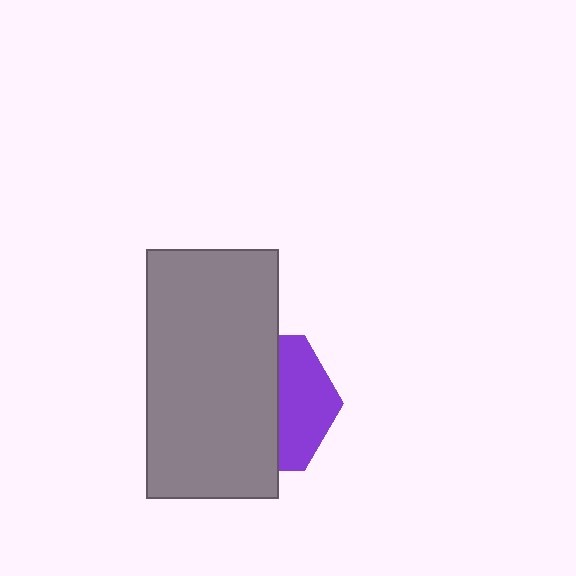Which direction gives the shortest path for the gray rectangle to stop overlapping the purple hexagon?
Moving left gives the shortest separation.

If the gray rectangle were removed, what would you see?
You would see the complete purple hexagon.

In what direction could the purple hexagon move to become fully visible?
The purple hexagon could move right. That would shift it out from behind the gray rectangle entirely.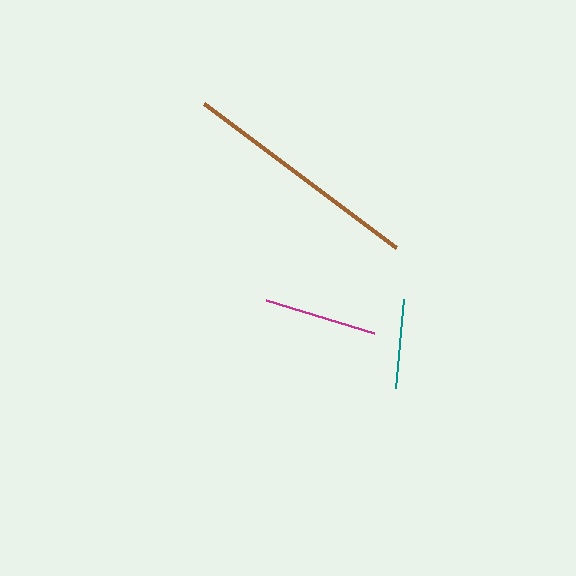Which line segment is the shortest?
The teal line is the shortest at approximately 89 pixels.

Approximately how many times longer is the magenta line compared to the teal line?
The magenta line is approximately 1.3 times the length of the teal line.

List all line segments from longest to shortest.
From longest to shortest: brown, magenta, teal.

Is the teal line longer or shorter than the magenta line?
The magenta line is longer than the teal line.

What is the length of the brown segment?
The brown segment is approximately 240 pixels long.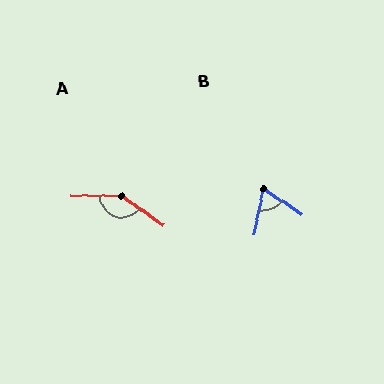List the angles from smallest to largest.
B (69°), A (145°).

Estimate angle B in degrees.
Approximately 69 degrees.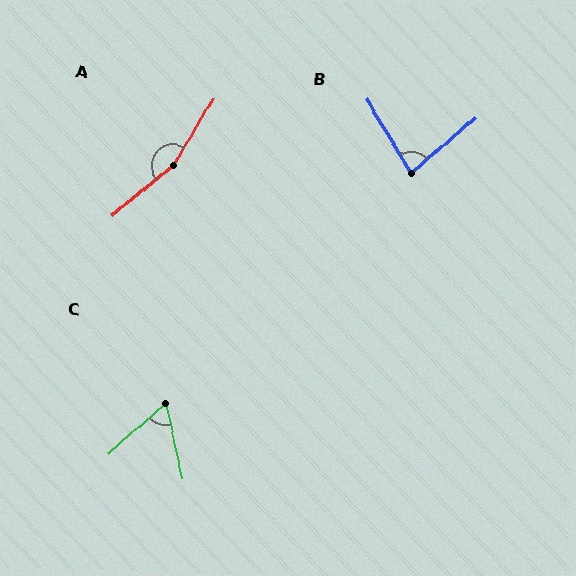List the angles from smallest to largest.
C (61°), B (80°), A (160°).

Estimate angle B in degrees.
Approximately 80 degrees.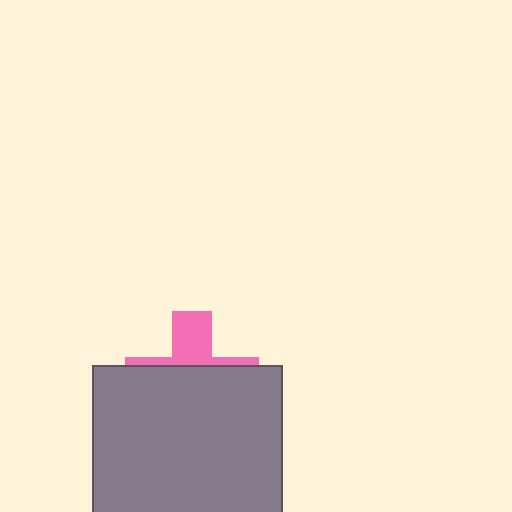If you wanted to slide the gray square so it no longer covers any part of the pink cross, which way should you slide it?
Slide it down — that is the most direct way to separate the two shapes.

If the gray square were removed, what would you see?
You would see the complete pink cross.